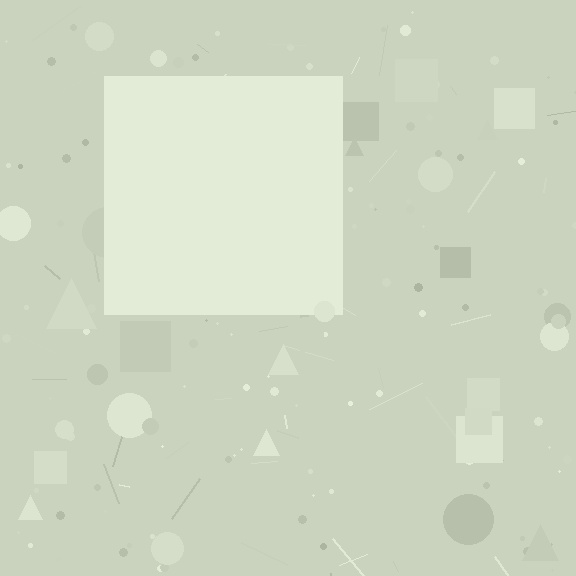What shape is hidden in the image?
A square is hidden in the image.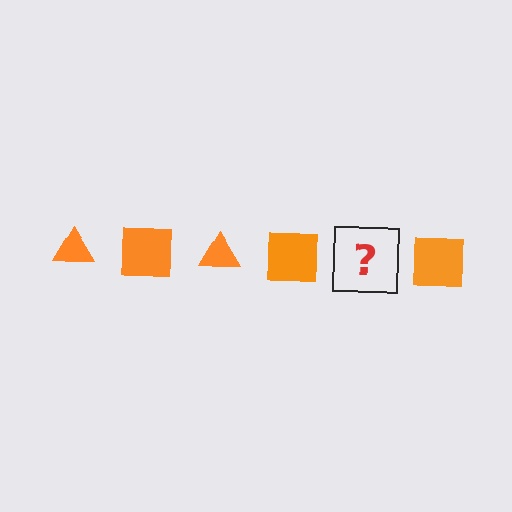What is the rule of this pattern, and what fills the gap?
The rule is that the pattern cycles through triangle, square shapes in orange. The gap should be filled with an orange triangle.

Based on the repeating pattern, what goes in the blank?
The blank should be an orange triangle.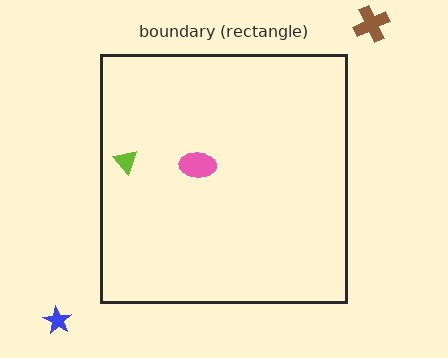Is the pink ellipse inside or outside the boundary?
Inside.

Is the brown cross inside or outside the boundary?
Outside.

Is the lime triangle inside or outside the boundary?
Inside.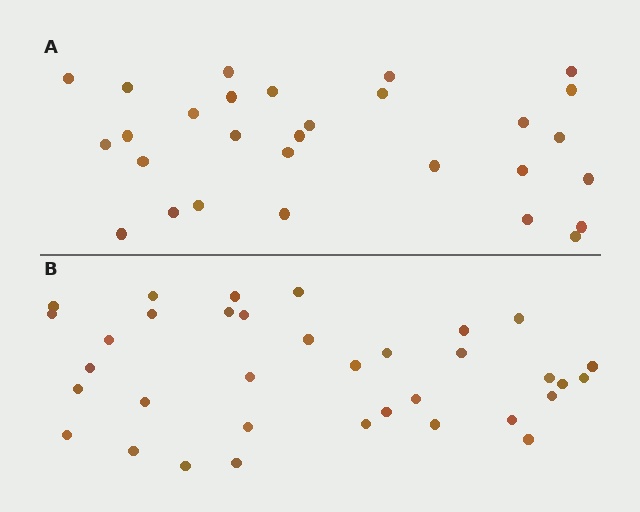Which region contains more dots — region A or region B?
Region B (the bottom region) has more dots.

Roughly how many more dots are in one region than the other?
Region B has about 6 more dots than region A.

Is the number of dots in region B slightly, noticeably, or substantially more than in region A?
Region B has only slightly more — the two regions are fairly close. The ratio is roughly 1.2 to 1.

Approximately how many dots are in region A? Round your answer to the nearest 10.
About 30 dots. (The exact count is 29, which rounds to 30.)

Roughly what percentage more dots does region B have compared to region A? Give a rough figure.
About 20% more.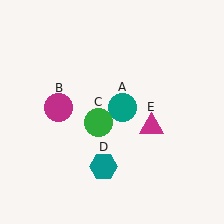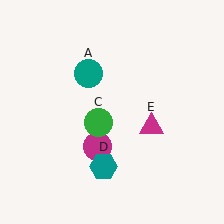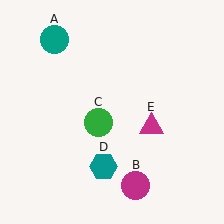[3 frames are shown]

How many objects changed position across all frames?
2 objects changed position: teal circle (object A), magenta circle (object B).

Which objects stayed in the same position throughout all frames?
Green circle (object C) and teal hexagon (object D) and magenta triangle (object E) remained stationary.